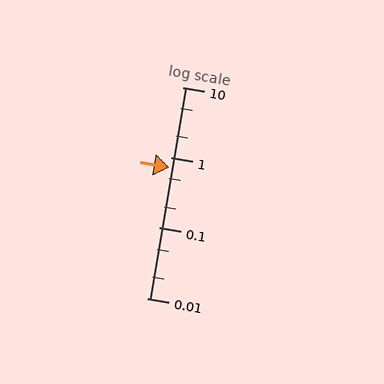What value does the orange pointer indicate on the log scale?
The pointer indicates approximately 0.72.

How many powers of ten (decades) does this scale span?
The scale spans 3 decades, from 0.01 to 10.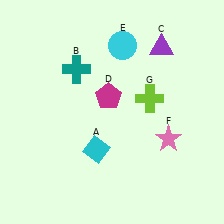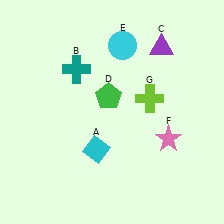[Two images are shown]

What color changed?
The pentagon (D) changed from magenta in Image 1 to green in Image 2.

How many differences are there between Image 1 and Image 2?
There is 1 difference between the two images.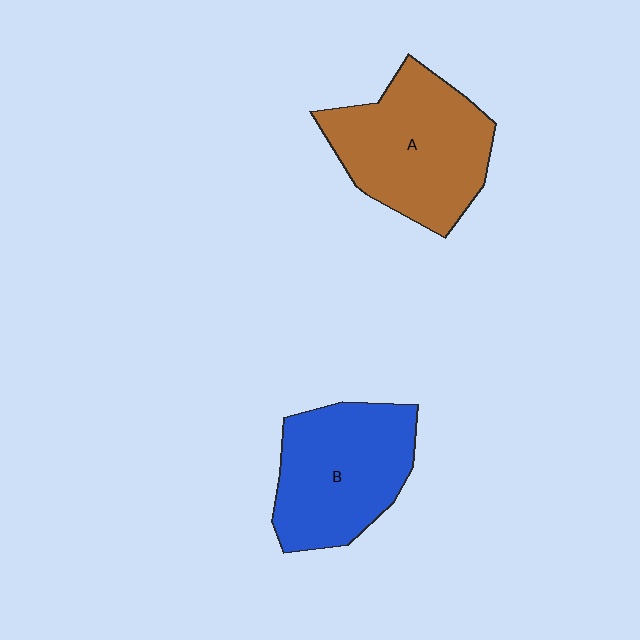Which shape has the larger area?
Shape A (brown).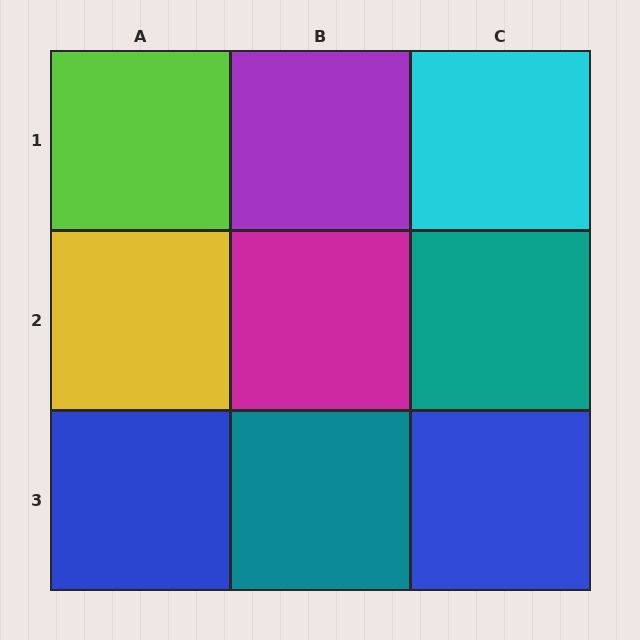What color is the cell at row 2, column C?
Teal.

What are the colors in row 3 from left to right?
Blue, teal, blue.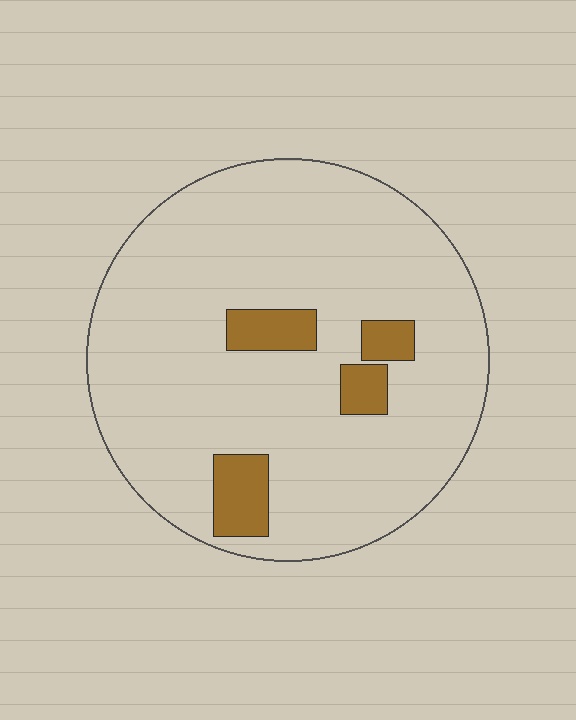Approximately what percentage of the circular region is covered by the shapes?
Approximately 10%.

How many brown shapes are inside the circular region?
4.